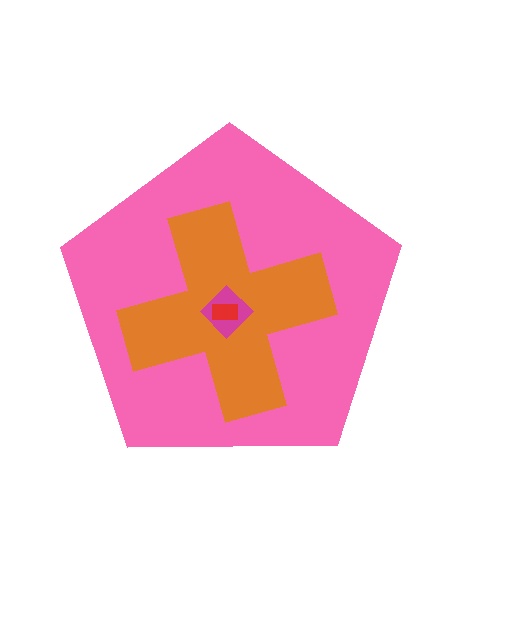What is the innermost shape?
The red rectangle.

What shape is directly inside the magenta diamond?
The red rectangle.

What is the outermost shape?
The pink pentagon.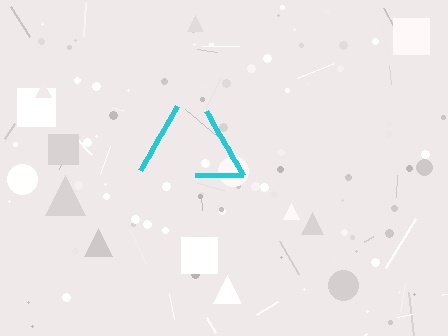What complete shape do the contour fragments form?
The contour fragments form a triangle.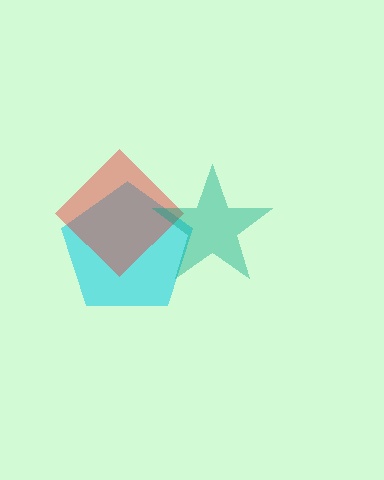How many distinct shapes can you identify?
There are 3 distinct shapes: a cyan pentagon, a red diamond, a teal star.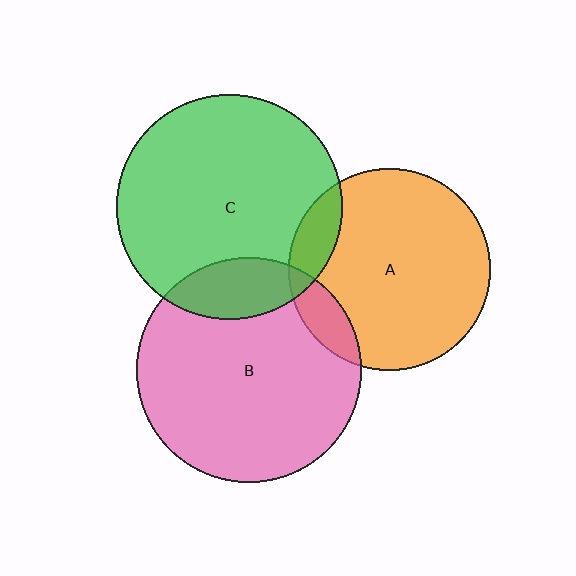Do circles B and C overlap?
Yes.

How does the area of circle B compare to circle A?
Approximately 1.2 times.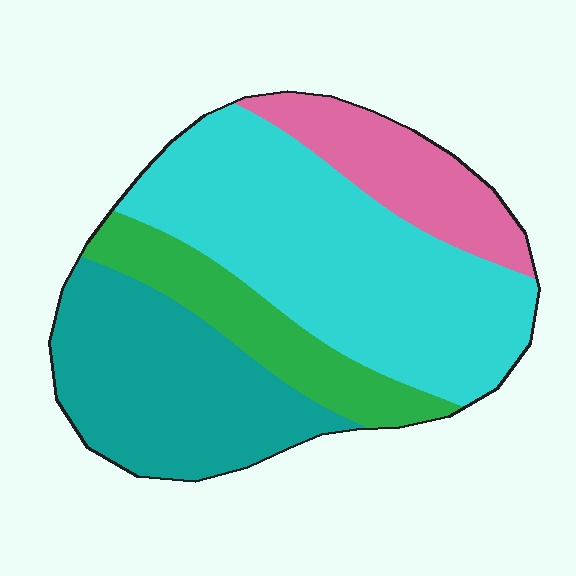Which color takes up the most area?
Cyan, at roughly 45%.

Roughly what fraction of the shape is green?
Green covers about 15% of the shape.